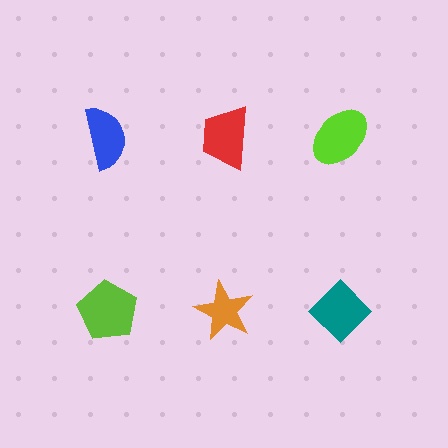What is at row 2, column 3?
A teal diamond.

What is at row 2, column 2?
An orange star.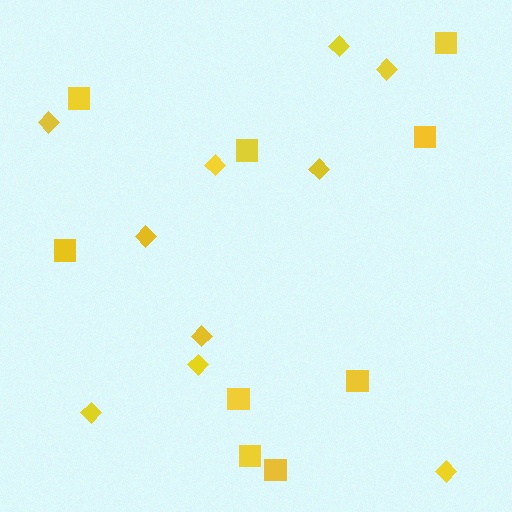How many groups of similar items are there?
There are 2 groups: one group of squares (9) and one group of diamonds (10).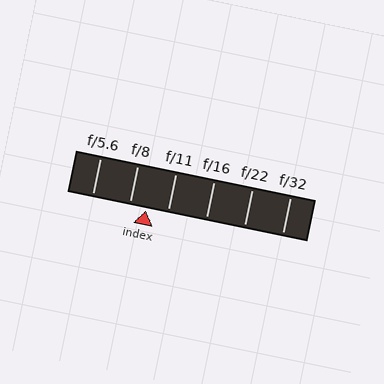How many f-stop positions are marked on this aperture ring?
There are 6 f-stop positions marked.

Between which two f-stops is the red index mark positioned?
The index mark is between f/8 and f/11.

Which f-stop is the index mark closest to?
The index mark is closest to f/8.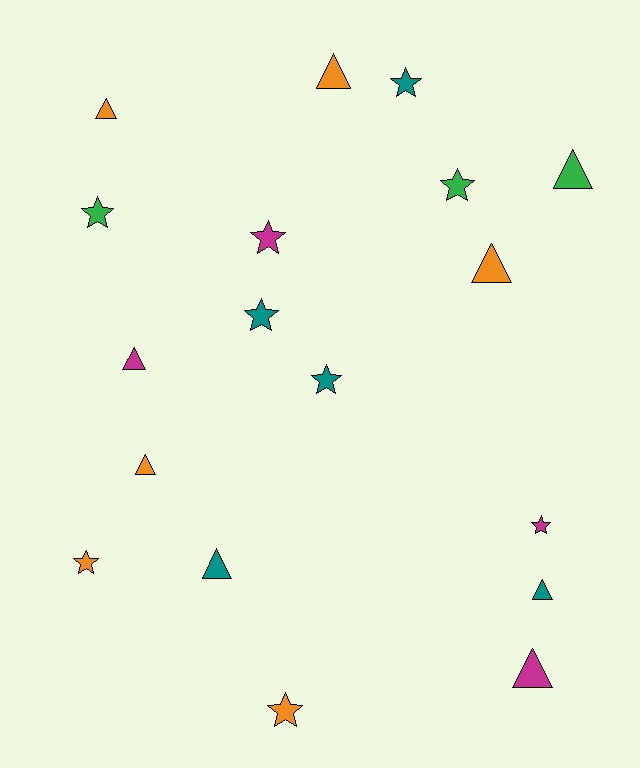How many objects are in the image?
There are 18 objects.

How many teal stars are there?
There are 3 teal stars.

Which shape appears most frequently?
Star, with 9 objects.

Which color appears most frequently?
Orange, with 6 objects.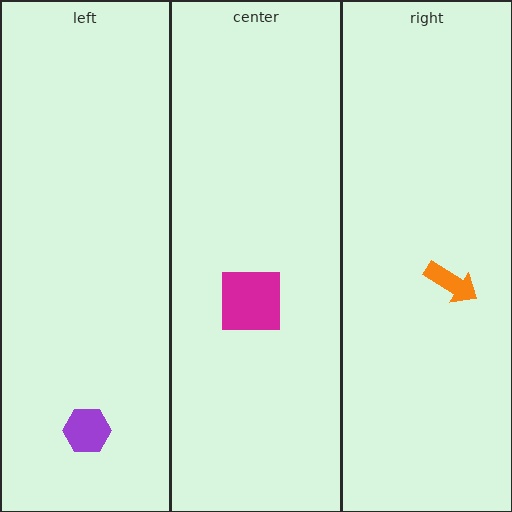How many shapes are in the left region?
1.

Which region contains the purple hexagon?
The left region.